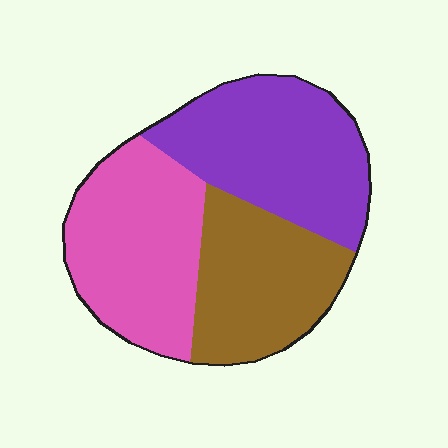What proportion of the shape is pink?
Pink covers around 35% of the shape.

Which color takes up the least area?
Brown, at roughly 30%.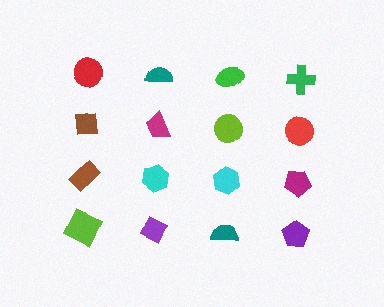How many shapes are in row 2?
4 shapes.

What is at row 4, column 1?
A lime square.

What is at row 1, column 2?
A teal semicircle.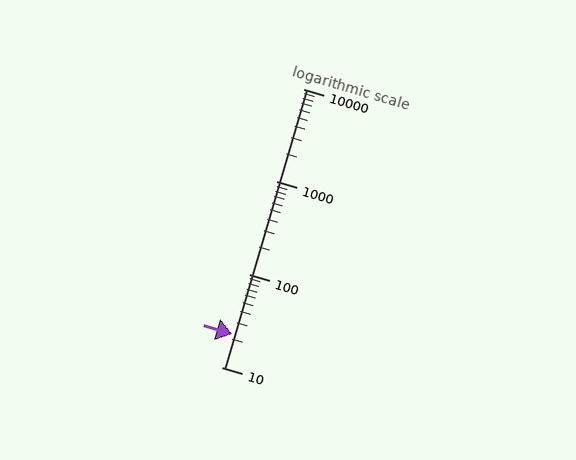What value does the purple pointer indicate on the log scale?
The pointer indicates approximately 23.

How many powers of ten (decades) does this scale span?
The scale spans 3 decades, from 10 to 10000.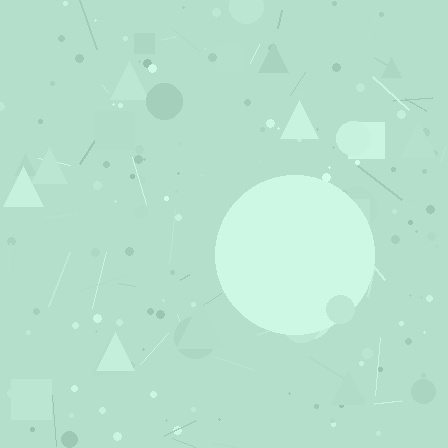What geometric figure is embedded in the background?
A circle is embedded in the background.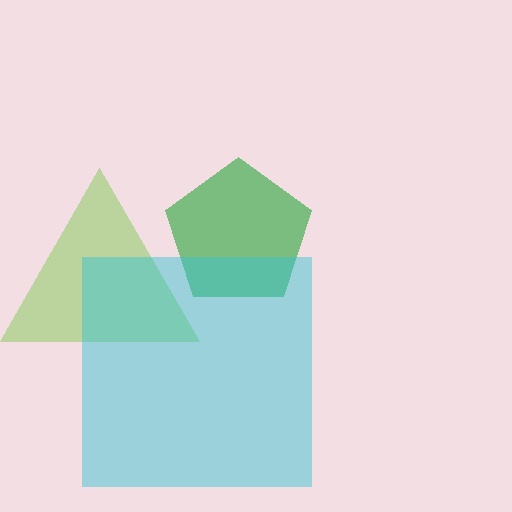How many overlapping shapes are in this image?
There are 3 overlapping shapes in the image.